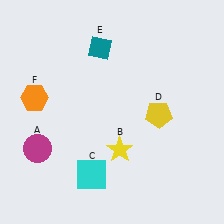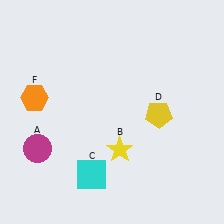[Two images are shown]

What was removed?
The teal diamond (E) was removed in Image 2.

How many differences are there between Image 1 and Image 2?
There is 1 difference between the two images.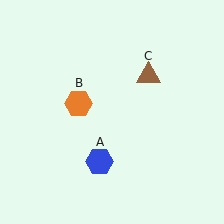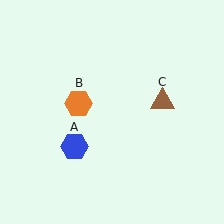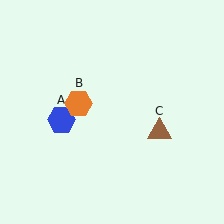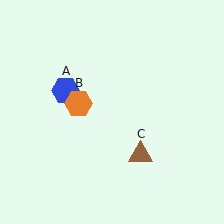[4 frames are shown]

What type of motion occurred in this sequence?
The blue hexagon (object A), brown triangle (object C) rotated clockwise around the center of the scene.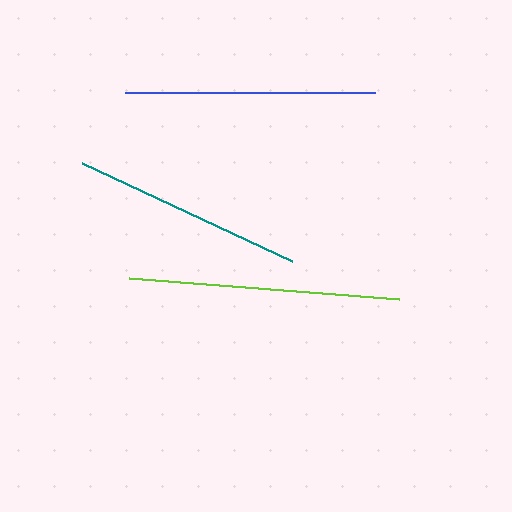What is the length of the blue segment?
The blue segment is approximately 250 pixels long.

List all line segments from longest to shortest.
From longest to shortest: lime, blue, teal.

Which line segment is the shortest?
The teal line is the shortest at approximately 232 pixels.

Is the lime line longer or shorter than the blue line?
The lime line is longer than the blue line.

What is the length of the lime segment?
The lime segment is approximately 271 pixels long.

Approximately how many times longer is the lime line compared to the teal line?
The lime line is approximately 1.2 times the length of the teal line.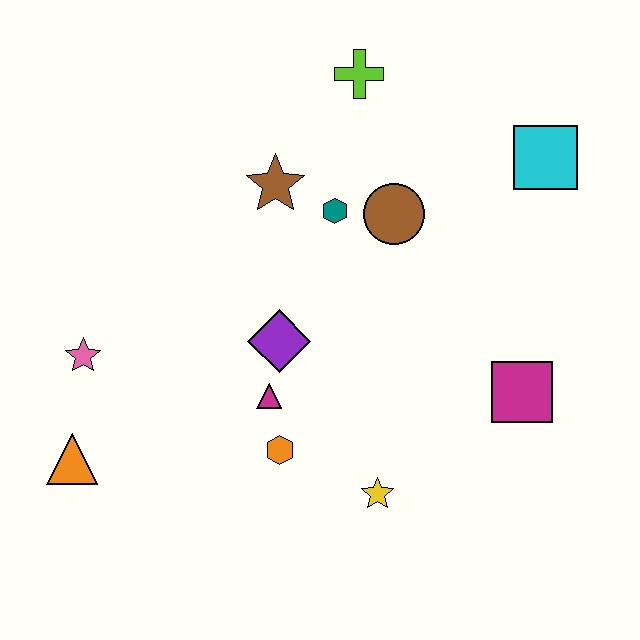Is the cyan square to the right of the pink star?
Yes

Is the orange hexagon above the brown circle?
No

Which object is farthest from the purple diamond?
The cyan square is farthest from the purple diamond.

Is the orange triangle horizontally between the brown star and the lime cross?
No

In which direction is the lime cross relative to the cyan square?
The lime cross is to the left of the cyan square.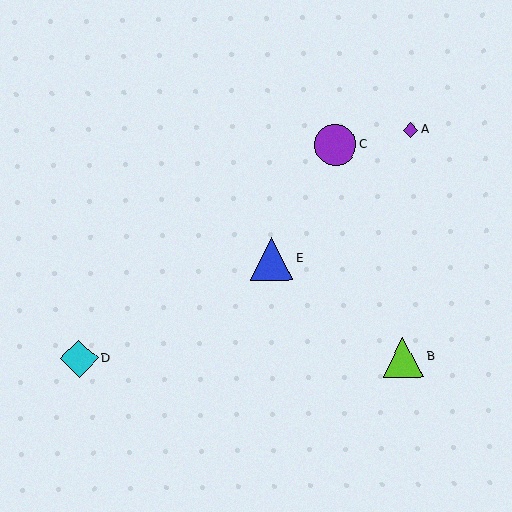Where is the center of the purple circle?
The center of the purple circle is at (336, 144).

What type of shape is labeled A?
Shape A is a purple diamond.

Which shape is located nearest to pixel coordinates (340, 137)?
The purple circle (labeled C) at (336, 144) is nearest to that location.